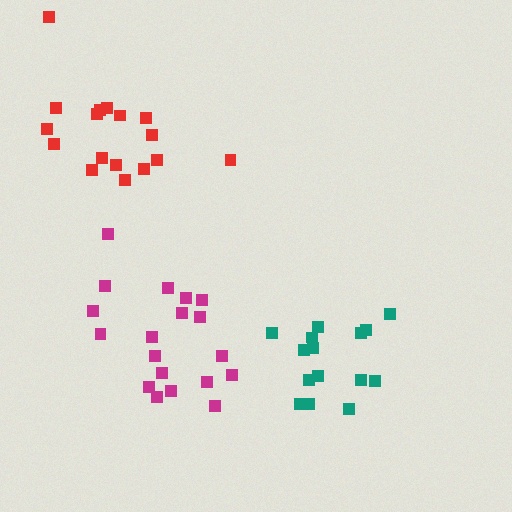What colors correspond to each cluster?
The clusters are colored: teal, red, magenta.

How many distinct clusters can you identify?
There are 3 distinct clusters.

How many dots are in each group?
Group 1: 15 dots, Group 2: 17 dots, Group 3: 19 dots (51 total).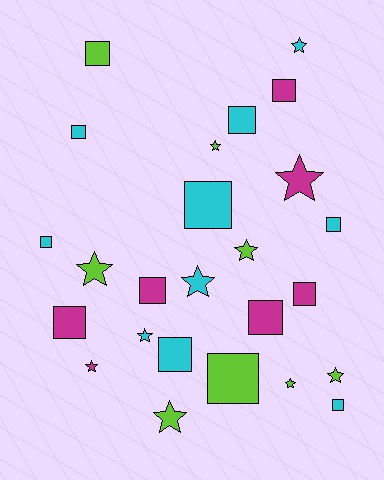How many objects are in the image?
There are 25 objects.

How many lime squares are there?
There are 2 lime squares.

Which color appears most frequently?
Cyan, with 10 objects.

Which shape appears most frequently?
Square, with 14 objects.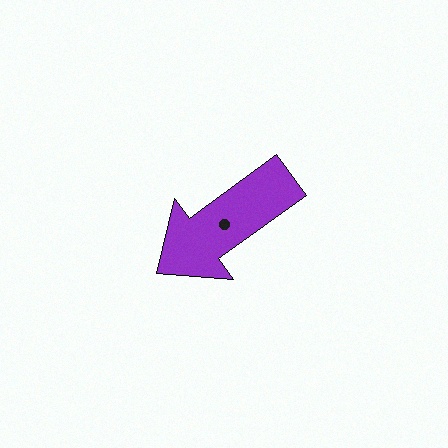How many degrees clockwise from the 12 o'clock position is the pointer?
Approximately 234 degrees.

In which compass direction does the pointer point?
Southwest.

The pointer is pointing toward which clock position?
Roughly 8 o'clock.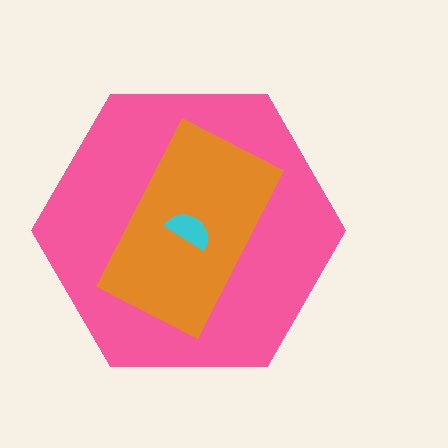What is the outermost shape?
The pink hexagon.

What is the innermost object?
The cyan semicircle.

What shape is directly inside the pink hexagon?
The orange rectangle.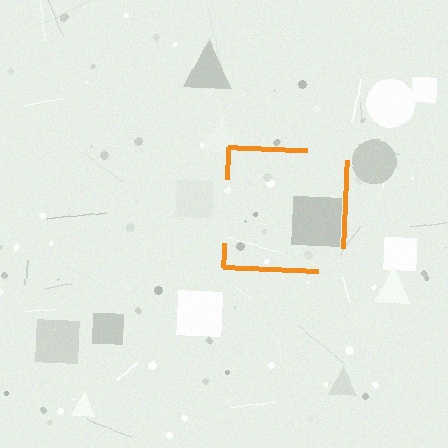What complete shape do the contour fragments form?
The contour fragments form a square.